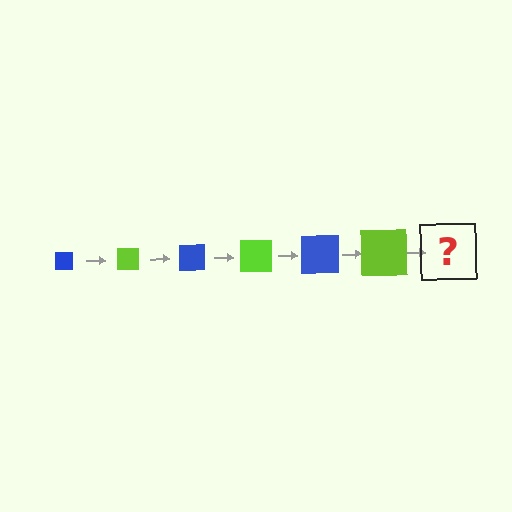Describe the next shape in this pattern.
It should be a blue square, larger than the previous one.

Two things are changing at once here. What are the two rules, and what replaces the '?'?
The two rules are that the square grows larger each step and the color cycles through blue and lime. The '?' should be a blue square, larger than the previous one.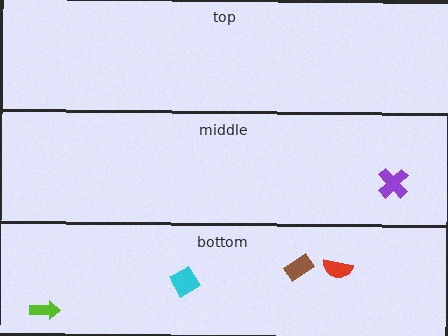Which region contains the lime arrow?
The bottom region.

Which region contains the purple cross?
The middle region.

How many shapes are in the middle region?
1.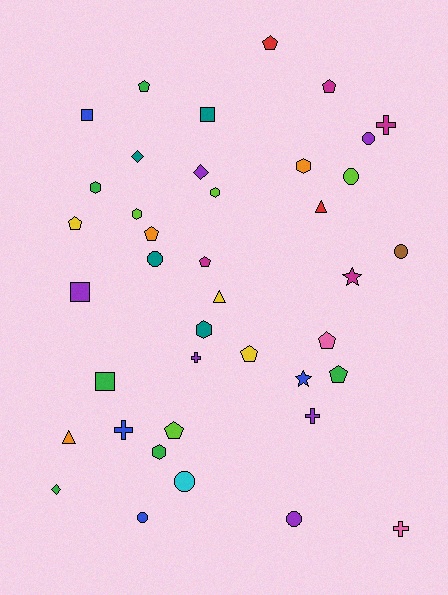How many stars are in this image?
There are 2 stars.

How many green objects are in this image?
There are 6 green objects.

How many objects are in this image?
There are 40 objects.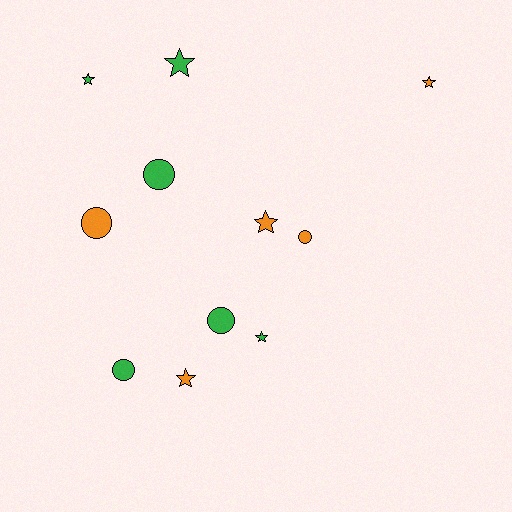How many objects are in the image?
There are 11 objects.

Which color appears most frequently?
Green, with 6 objects.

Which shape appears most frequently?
Star, with 6 objects.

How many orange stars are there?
There are 3 orange stars.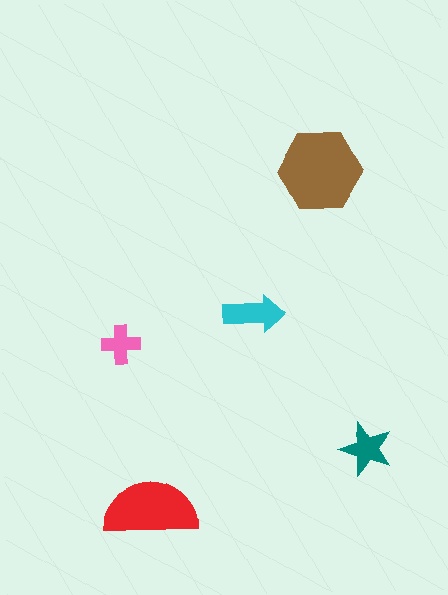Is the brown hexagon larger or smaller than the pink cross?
Larger.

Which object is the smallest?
The pink cross.